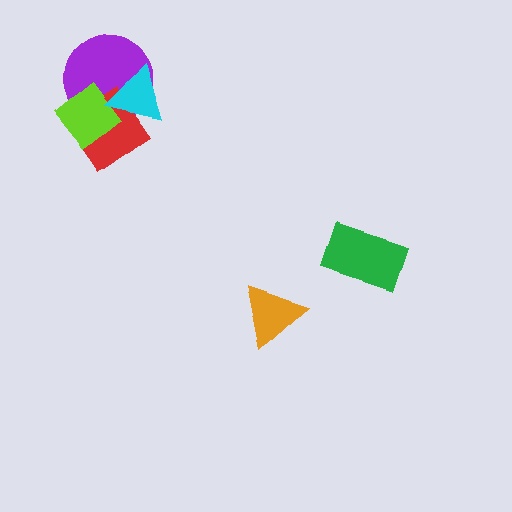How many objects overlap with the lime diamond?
3 objects overlap with the lime diamond.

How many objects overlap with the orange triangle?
0 objects overlap with the orange triangle.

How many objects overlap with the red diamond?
3 objects overlap with the red diamond.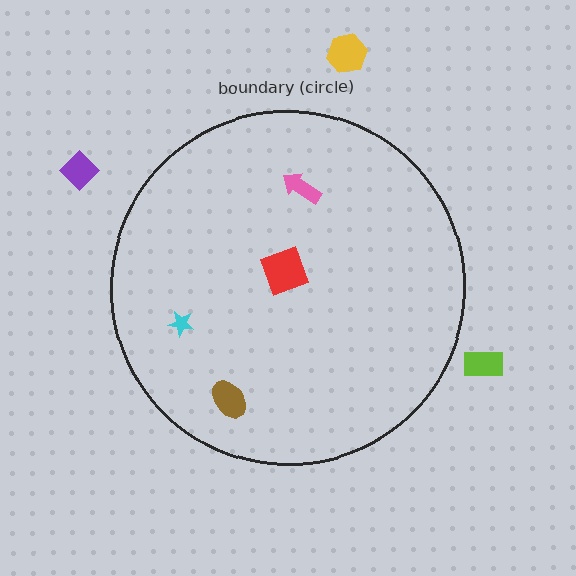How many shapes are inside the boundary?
4 inside, 3 outside.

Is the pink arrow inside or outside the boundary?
Inside.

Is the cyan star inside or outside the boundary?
Inside.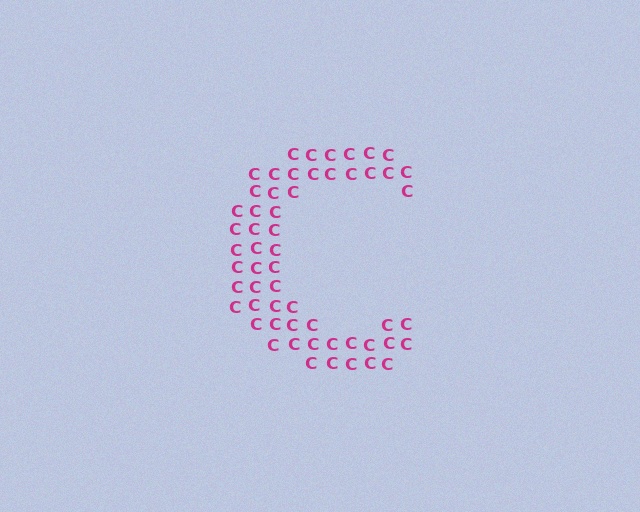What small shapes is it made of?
It is made of small letter C's.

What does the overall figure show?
The overall figure shows the letter C.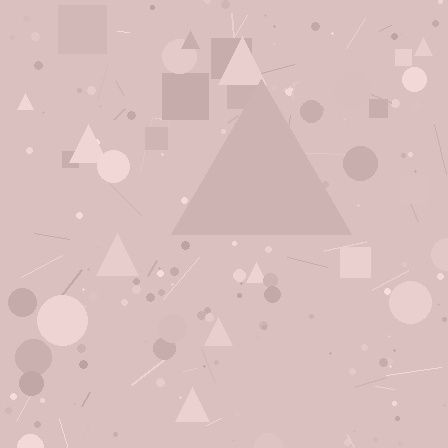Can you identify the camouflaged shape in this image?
The camouflaged shape is a triangle.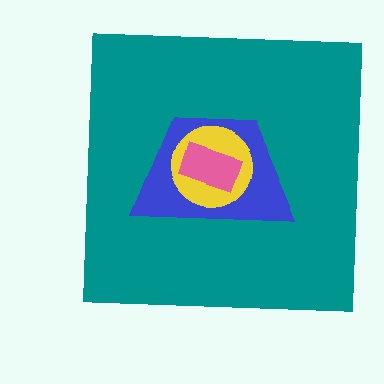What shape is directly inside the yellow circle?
The pink rectangle.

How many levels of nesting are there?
4.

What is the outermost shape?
The teal square.